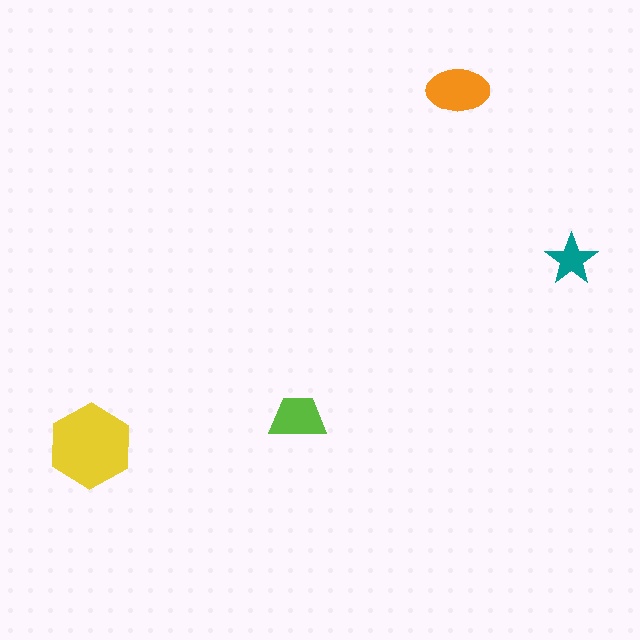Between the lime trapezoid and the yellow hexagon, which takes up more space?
The yellow hexagon.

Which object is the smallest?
The teal star.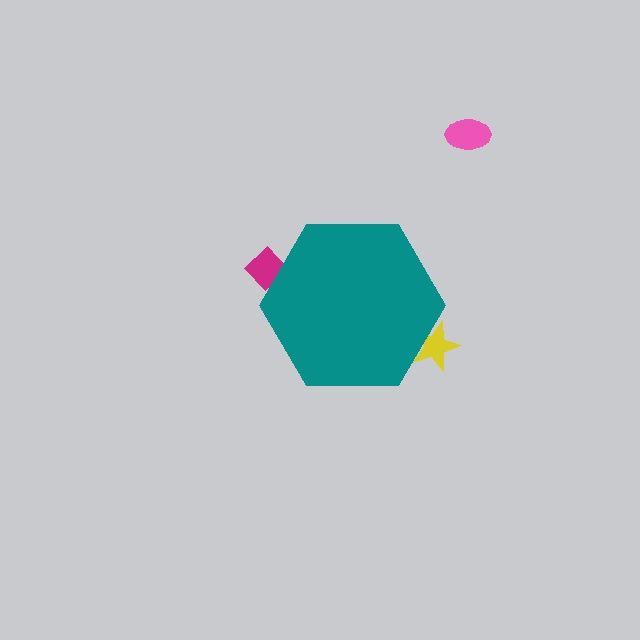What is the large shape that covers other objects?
A teal hexagon.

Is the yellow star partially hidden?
Yes, the yellow star is partially hidden behind the teal hexagon.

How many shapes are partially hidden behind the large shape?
2 shapes are partially hidden.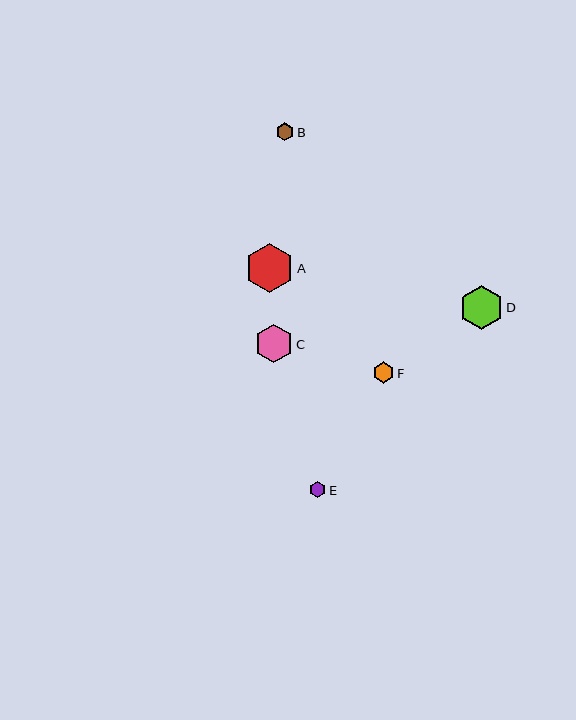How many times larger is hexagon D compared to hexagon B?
Hexagon D is approximately 2.5 times the size of hexagon B.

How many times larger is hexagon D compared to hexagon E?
Hexagon D is approximately 2.8 times the size of hexagon E.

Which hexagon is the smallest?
Hexagon E is the smallest with a size of approximately 16 pixels.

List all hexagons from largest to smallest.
From largest to smallest: A, D, C, F, B, E.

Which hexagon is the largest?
Hexagon A is the largest with a size of approximately 49 pixels.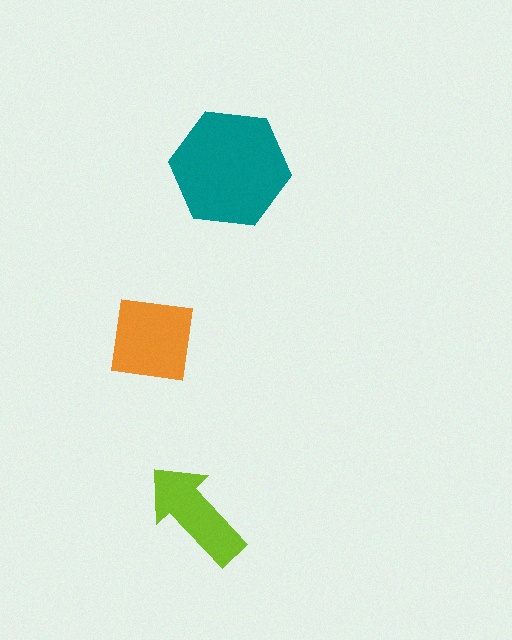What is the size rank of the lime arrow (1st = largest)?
3rd.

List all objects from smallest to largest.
The lime arrow, the orange square, the teal hexagon.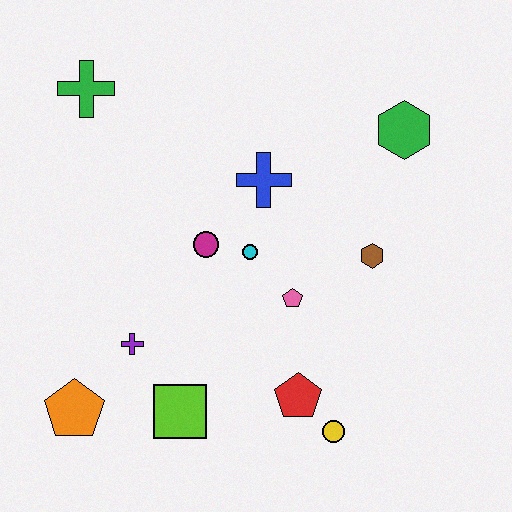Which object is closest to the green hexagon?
The brown hexagon is closest to the green hexagon.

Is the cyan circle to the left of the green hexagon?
Yes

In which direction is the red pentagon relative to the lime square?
The red pentagon is to the right of the lime square.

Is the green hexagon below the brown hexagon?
No